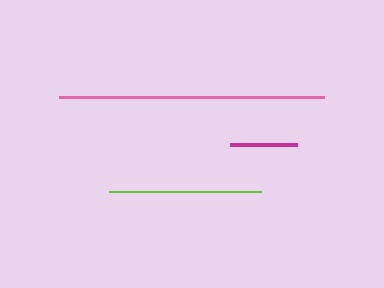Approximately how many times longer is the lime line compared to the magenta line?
The lime line is approximately 2.3 times the length of the magenta line.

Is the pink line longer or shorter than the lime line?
The pink line is longer than the lime line.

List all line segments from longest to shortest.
From longest to shortest: pink, lime, magenta.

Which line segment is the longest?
The pink line is the longest at approximately 265 pixels.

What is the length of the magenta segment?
The magenta segment is approximately 66 pixels long.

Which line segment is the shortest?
The magenta line is the shortest at approximately 66 pixels.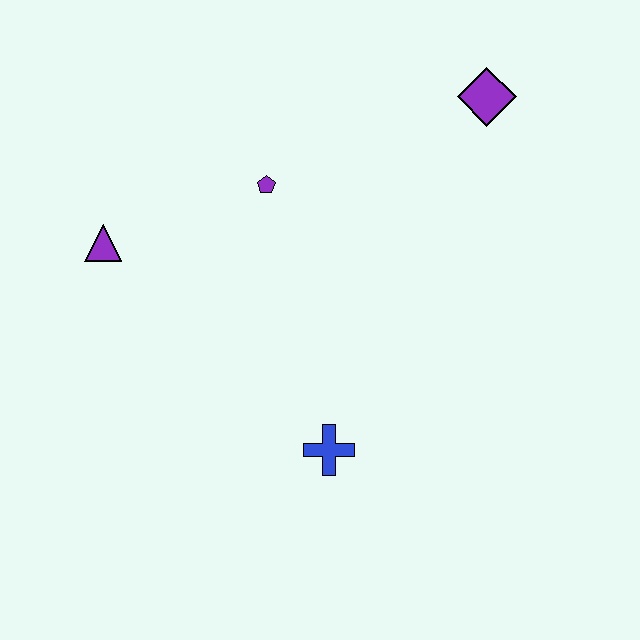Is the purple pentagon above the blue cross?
Yes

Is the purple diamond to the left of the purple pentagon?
No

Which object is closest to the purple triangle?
The purple pentagon is closest to the purple triangle.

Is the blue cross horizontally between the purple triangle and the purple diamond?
Yes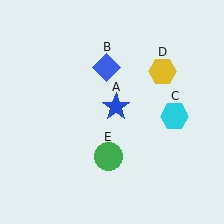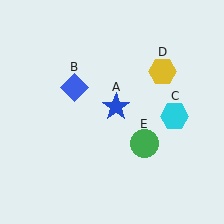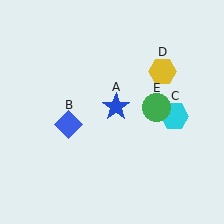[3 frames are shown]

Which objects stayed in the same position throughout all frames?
Blue star (object A) and cyan hexagon (object C) and yellow hexagon (object D) remained stationary.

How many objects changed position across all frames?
2 objects changed position: blue diamond (object B), green circle (object E).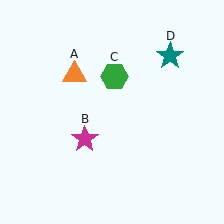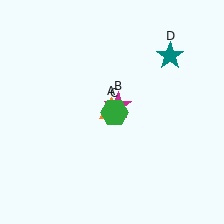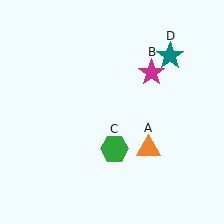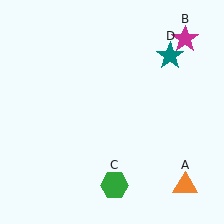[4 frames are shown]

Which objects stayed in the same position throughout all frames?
Teal star (object D) remained stationary.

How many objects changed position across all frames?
3 objects changed position: orange triangle (object A), magenta star (object B), green hexagon (object C).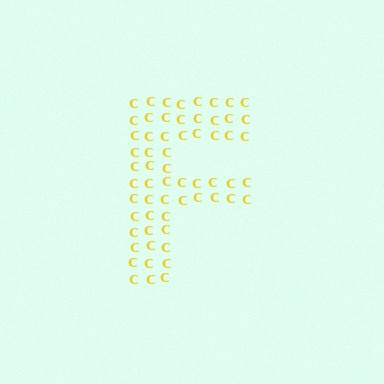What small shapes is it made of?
It is made of small letter C's.